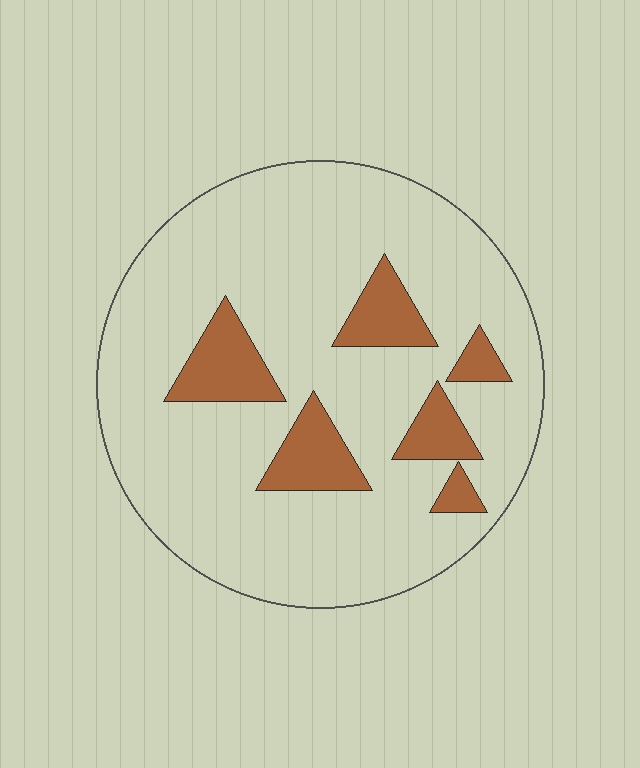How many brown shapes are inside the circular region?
6.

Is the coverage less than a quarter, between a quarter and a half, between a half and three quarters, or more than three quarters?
Less than a quarter.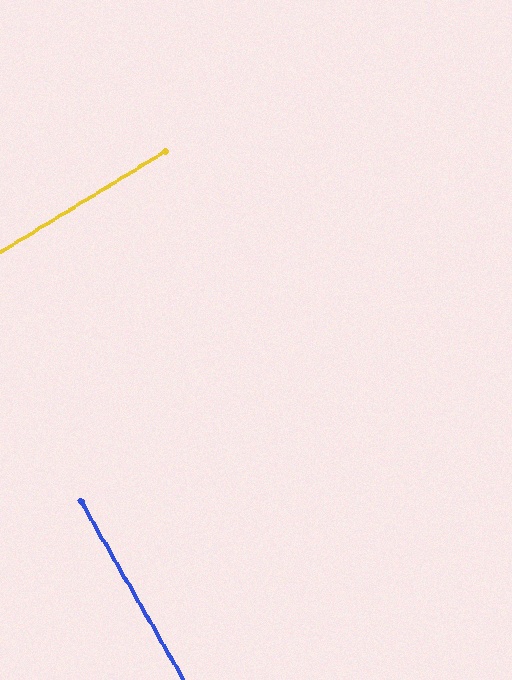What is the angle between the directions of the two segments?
Approximately 89 degrees.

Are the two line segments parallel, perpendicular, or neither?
Perpendicular — they meet at approximately 89°.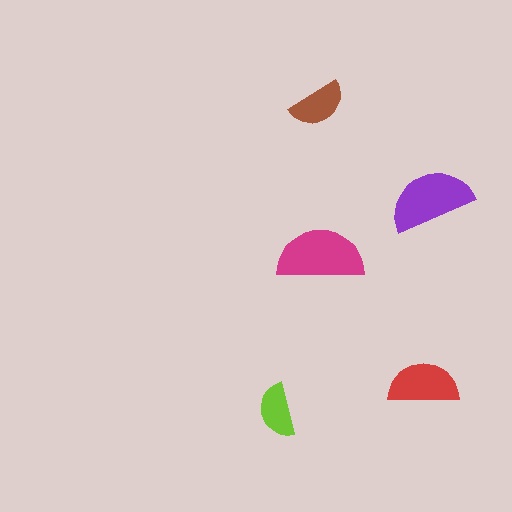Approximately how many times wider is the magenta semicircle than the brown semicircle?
About 1.5 times wider.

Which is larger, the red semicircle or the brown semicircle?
The red one.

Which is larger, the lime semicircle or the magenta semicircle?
The magenta one.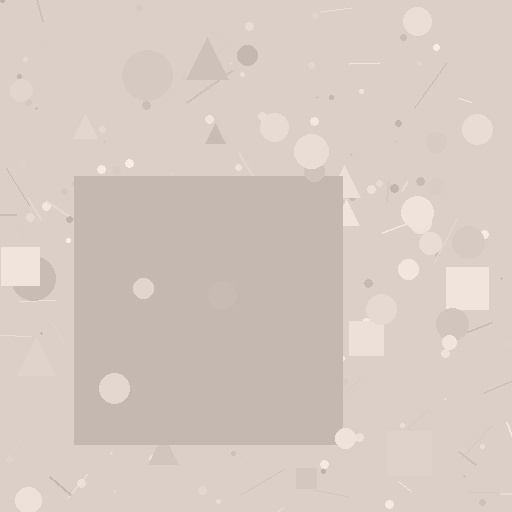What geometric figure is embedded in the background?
A square is embedded in the background.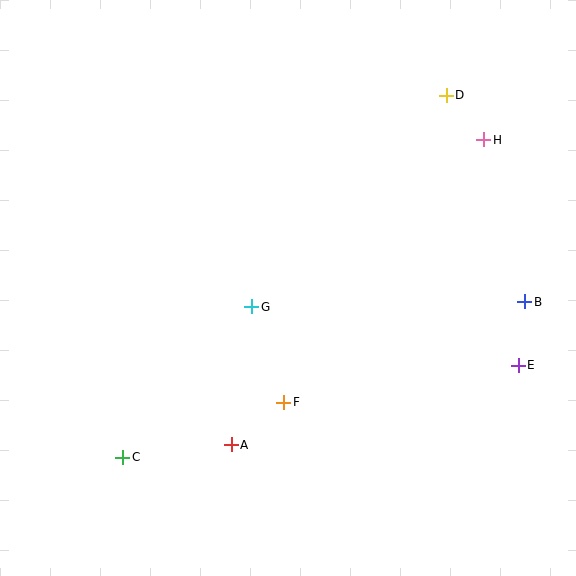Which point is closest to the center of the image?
Point G at (252, 307) is closest to the center.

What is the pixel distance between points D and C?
The distance between D and C is 486 pixels.